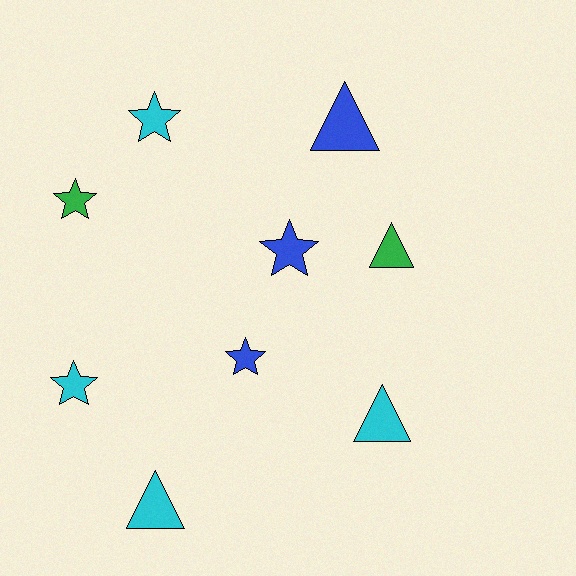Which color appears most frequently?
Cyan, with 4 objects.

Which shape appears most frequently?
Star, with 5 objects.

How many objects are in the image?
There are 9 objects.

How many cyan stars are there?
There are 2 cyan stars.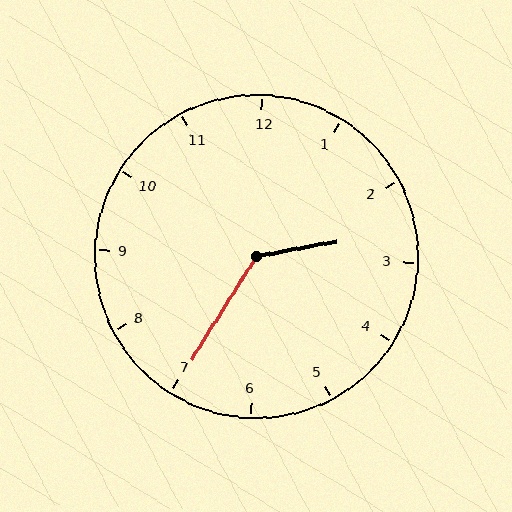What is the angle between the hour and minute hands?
Approximately 132 degrees.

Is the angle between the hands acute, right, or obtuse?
It is obtuse.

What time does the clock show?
2:35.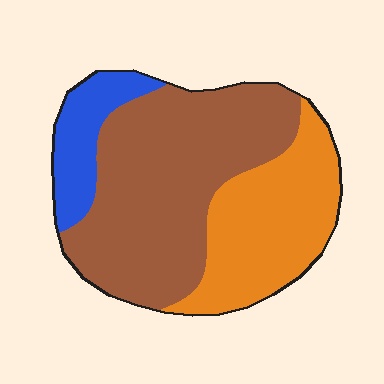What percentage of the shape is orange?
Orange takes up about one third (1/3) of the shape.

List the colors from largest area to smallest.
From largest to smallest: brown, orange, blue.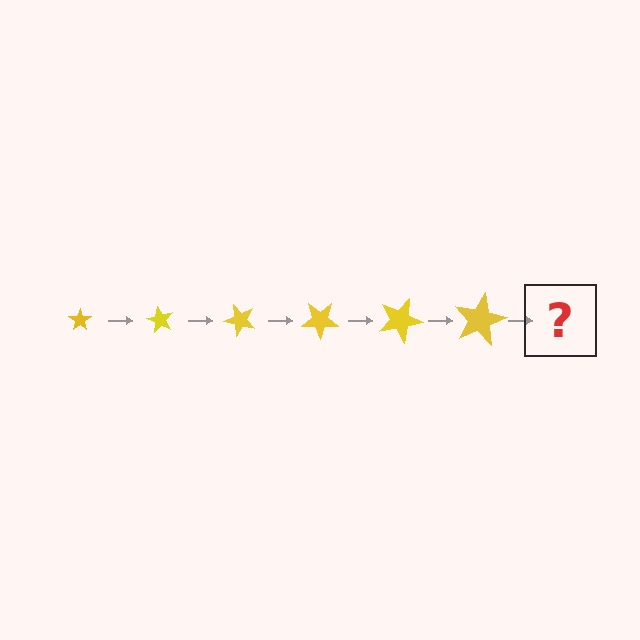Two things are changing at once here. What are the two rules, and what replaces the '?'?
The two rules are that the star grows larger each step and it rotates 60 degrees each step. The '?' should be a star, larger than the previous one and rotated 360 degrees from the start.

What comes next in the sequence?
The next element should be a star, larger than the previous one and rotated 360 degrees from the start.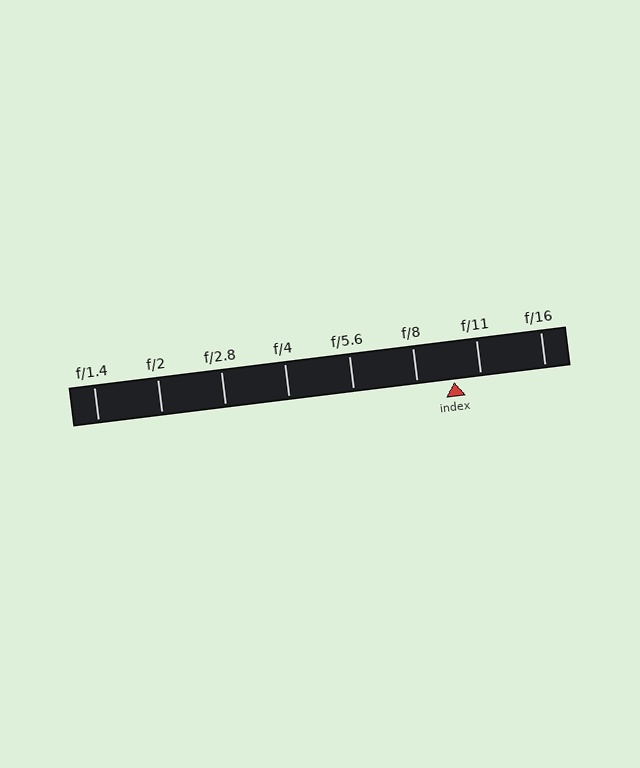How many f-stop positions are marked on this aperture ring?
There are 8 f-stop positions marked.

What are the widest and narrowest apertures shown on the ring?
The widest aperture shown is f/1.4 and the narrowest is f/16.